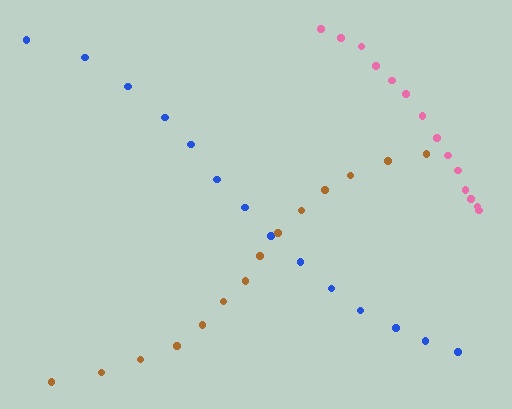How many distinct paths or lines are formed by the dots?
There are 3 distinct paths.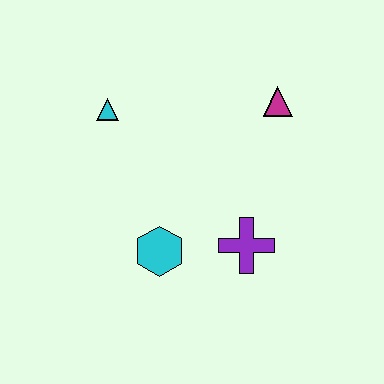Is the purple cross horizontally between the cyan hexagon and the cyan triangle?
No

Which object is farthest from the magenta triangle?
The cyan hexagon is farthest from the magenta triangle.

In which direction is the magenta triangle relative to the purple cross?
The magenta triangle is above the purple cross.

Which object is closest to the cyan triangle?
The cyan hexagon is closest to the cyan triangle.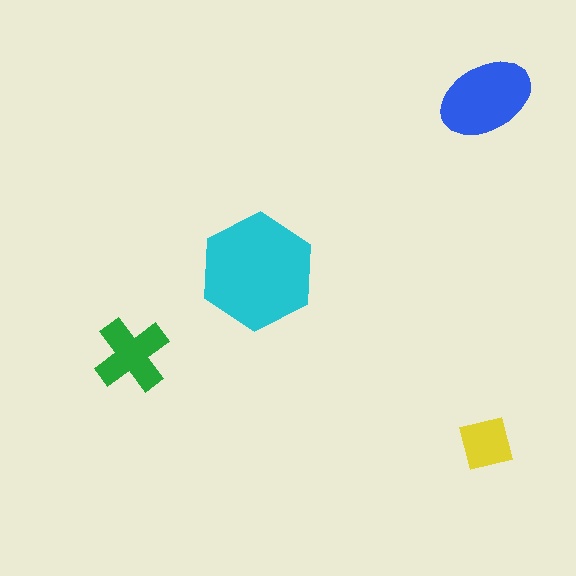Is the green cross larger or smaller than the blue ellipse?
Smaller.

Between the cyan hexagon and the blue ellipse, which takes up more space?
The cyan hexagon.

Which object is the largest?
The cyan hexagon.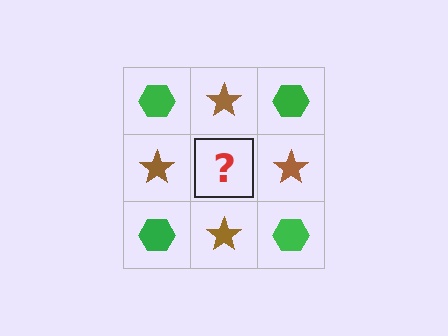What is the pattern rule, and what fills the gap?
The rule is that it alternates green hexagon and brown star in a checkerboard pattern. The gap should be filled with a green hexagon.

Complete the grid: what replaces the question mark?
The question mark should be replaced with a green hexagon.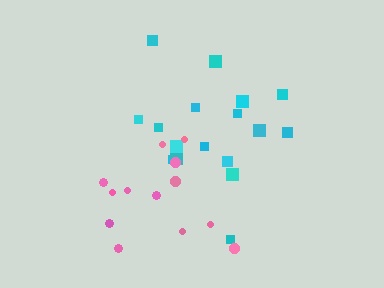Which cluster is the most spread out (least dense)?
Pink.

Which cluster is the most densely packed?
Cyan.